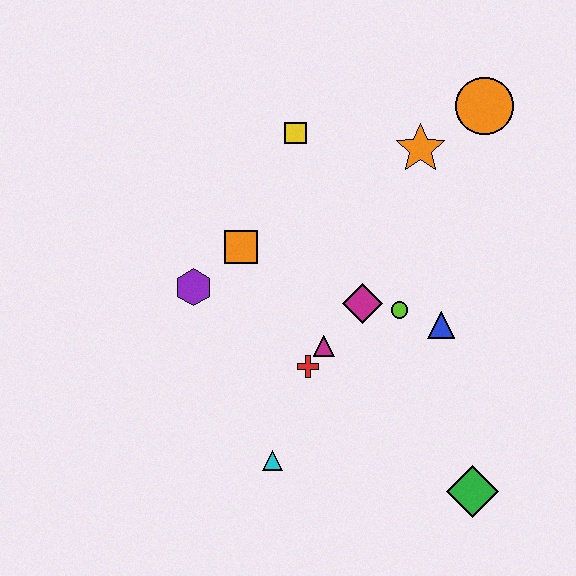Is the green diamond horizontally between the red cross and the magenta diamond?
No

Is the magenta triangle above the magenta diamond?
No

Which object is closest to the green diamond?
The blue triangle is closest to the green diamond.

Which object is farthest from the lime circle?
The orange circle is farthest from the lime circle.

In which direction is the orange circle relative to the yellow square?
The orange circle is to the right of the yellow square.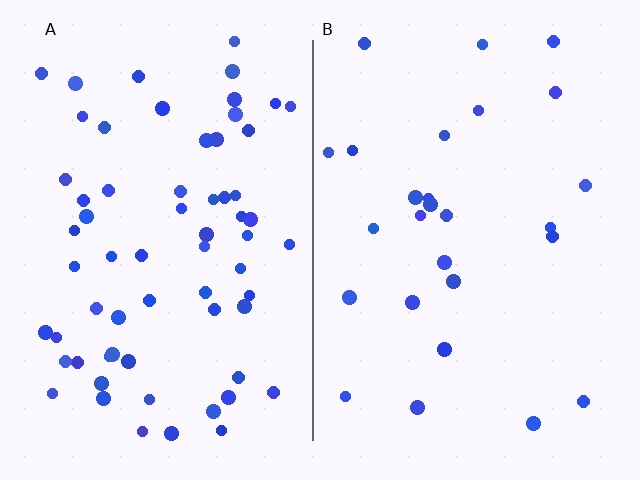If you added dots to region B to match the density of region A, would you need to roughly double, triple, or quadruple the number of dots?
Approximately double.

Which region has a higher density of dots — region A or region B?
A (the left).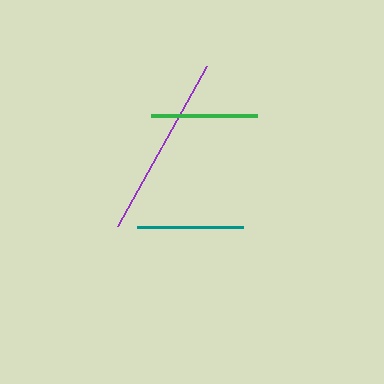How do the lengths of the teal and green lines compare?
The teal and green lines are approximately the same length.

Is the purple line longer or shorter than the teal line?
The purple line is longer than the teal line.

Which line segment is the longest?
The purple line is the longest at approximately 182 pixels.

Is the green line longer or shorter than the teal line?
The teal line is longer than the green line.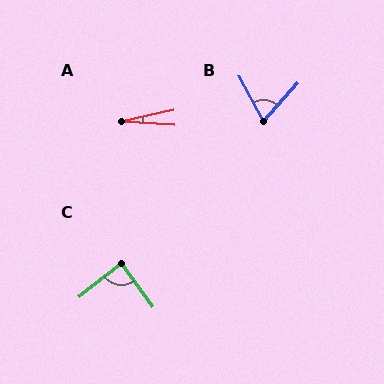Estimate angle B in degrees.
Approximately 70 degrees.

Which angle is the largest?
C, at approximately 88 degrees.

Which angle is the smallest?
A, at approximately 16 degrees.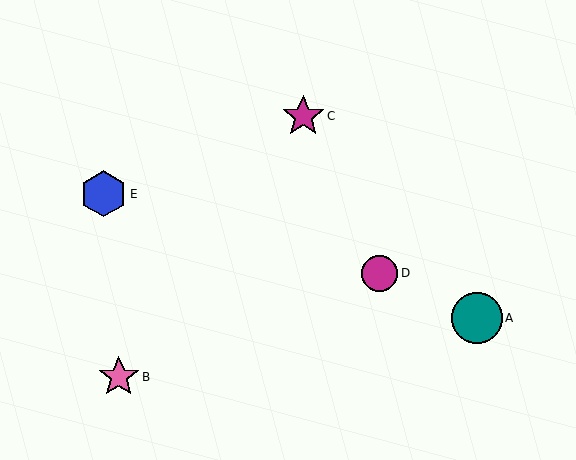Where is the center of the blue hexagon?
The center of the blue hexagon is at (104, 194).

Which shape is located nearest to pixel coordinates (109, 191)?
The blue hexagon (labeled E) at (104, 194) is nearest to that location.